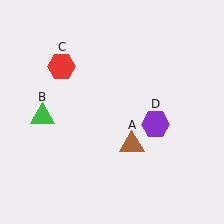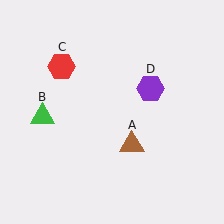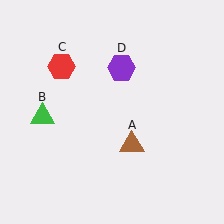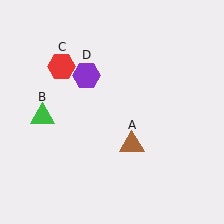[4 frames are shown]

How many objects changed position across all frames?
1 object changed position: purple hexagon (object D).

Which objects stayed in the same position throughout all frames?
Brown triangle (object A) and green triangle (object B) and red hexagon (object C) remained stationary.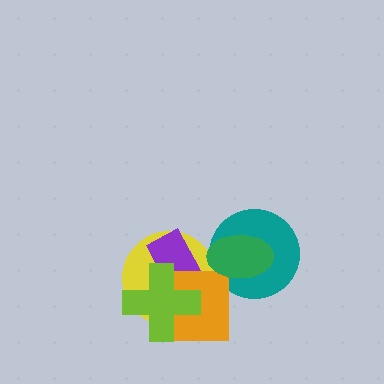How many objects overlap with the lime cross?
3 objects overlap with the lime cross.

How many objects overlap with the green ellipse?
1 object overlaps with the green ellipse.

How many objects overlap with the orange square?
3 objects overlap with the orange square.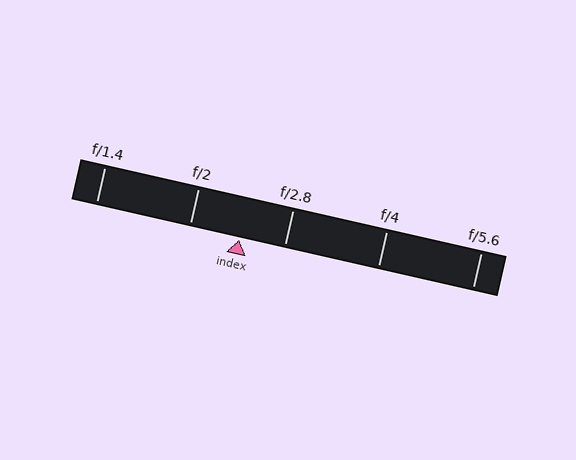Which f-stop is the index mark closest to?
The index mark is closest to f/2.8.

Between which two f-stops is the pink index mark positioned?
The index mark is between f/2 and f/2.8.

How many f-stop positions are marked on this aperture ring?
There are 5 f-stop positions marked.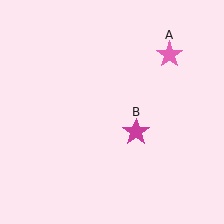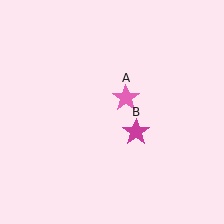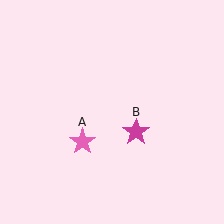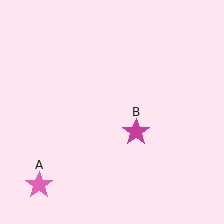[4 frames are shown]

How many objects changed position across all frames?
1 object changed position: pink star (object A).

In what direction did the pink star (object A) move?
The pink star (object A) moved down and to the left.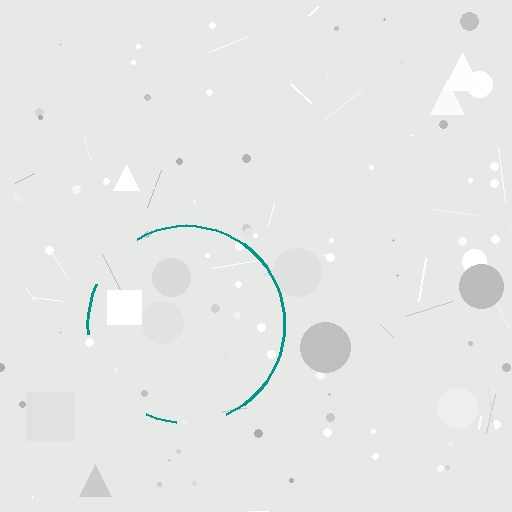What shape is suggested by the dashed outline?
The dashed outline suggests a circle.